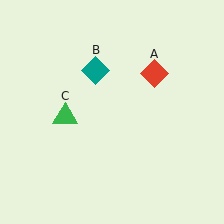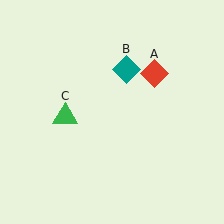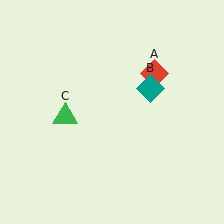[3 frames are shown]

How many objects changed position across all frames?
1 object changed position: teal diamond (object B).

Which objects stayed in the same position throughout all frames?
Red diamond (object A) and green triangle (object C) remained stationary.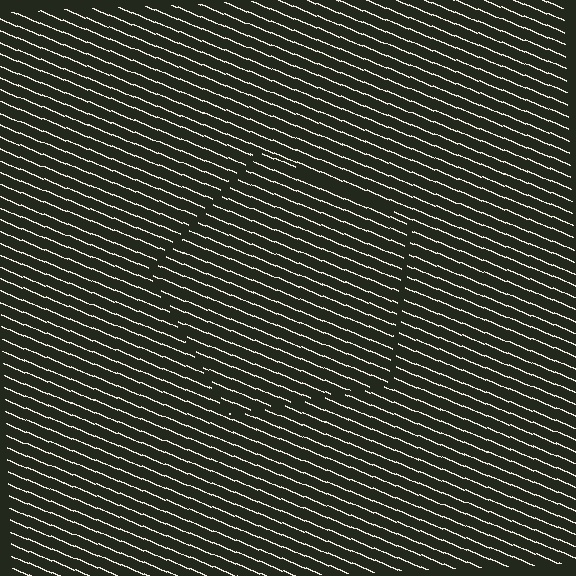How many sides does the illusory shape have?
5 sides — the line-ends trace a pentagon.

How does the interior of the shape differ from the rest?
The interior of the shape contains the same grating, shifted by half a period — the contour is defined by the phase discontinuity where line-ends from the inner and outer gratings abut.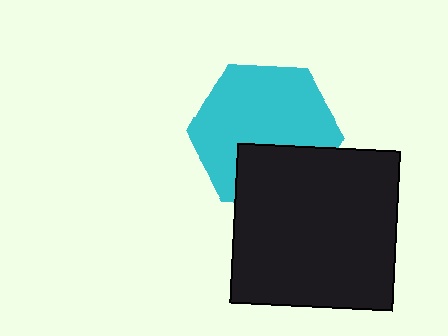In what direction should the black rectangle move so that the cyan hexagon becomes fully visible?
The black rectangle should move down. That is the shortest direction to clear the overlap and leave the cyan hexagon fully visible.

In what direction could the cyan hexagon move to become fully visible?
The cyan hexagon could move up. That would shift it out from behind the black rectangle entirely.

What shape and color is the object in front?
The object in front is a black rectangle.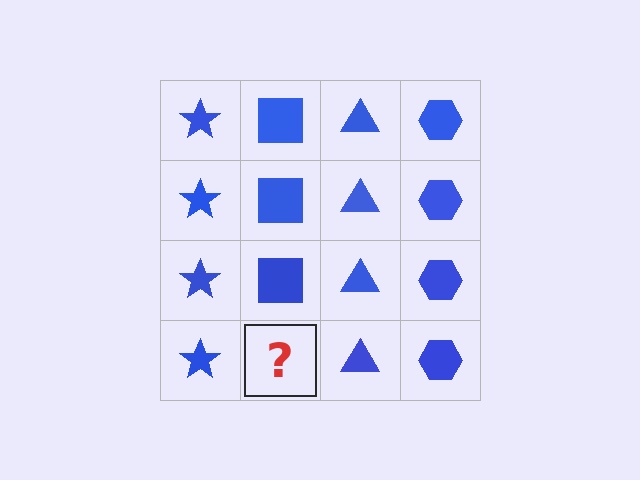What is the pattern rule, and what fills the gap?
The rule is that each column has a consistent shape. The gap should be filled with a blue square.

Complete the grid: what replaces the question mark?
The question mark should be replaced with a blue square.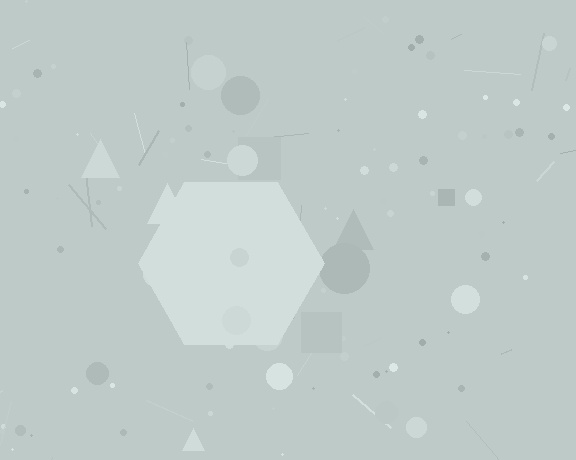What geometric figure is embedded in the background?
A hexagon is embedded in the background.